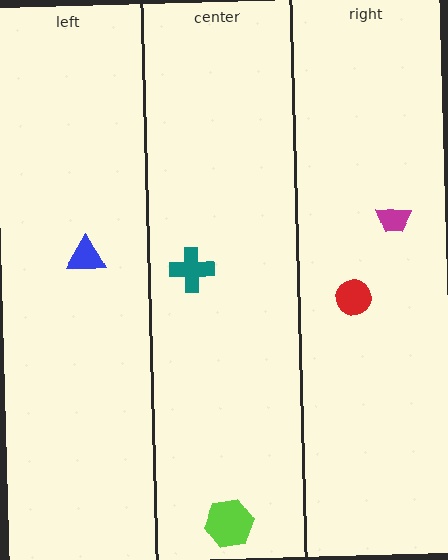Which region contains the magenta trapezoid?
The right region.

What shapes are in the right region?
The magenta trapezoid, the red circle.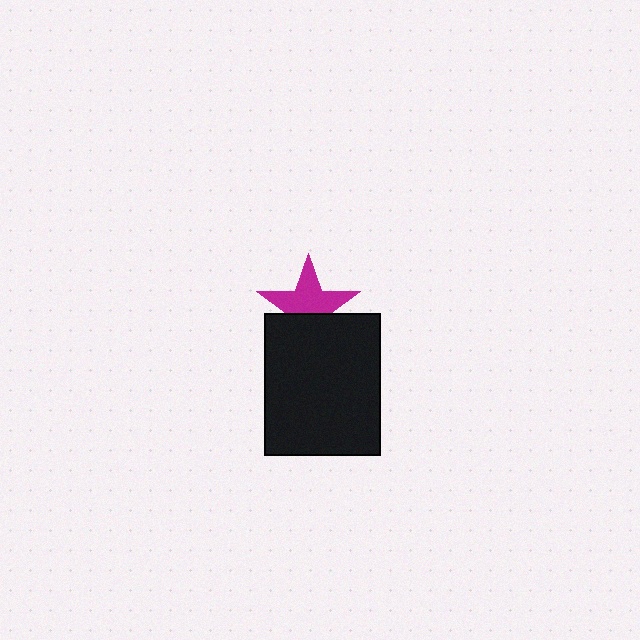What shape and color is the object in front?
The object in front is a black rectangle.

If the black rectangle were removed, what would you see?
You would see the complete magenta star.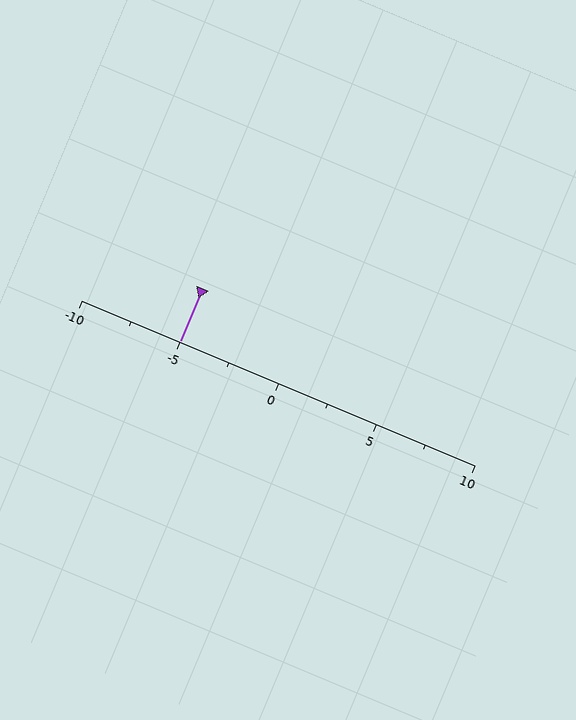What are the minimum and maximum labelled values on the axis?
The axis runs from -10 to 10.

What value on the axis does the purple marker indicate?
The marker indicates approximately -5.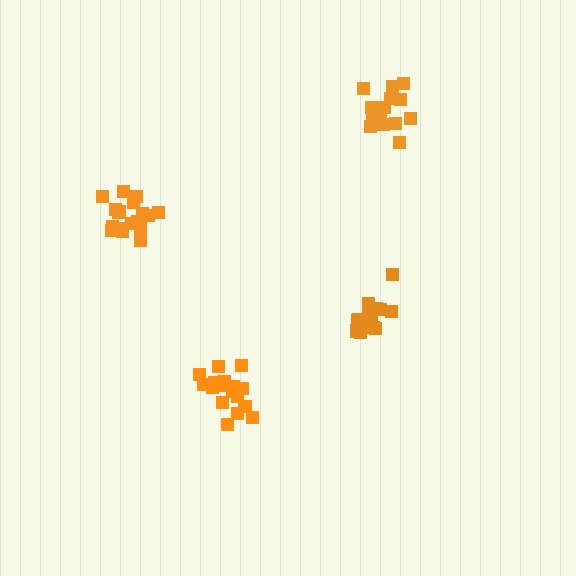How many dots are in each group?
Group 1: 18 dots, Group 2: 14 dots, Group 3: 17 dots, Group 4: 18 dots (67 total).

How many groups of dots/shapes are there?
There are 4 groups.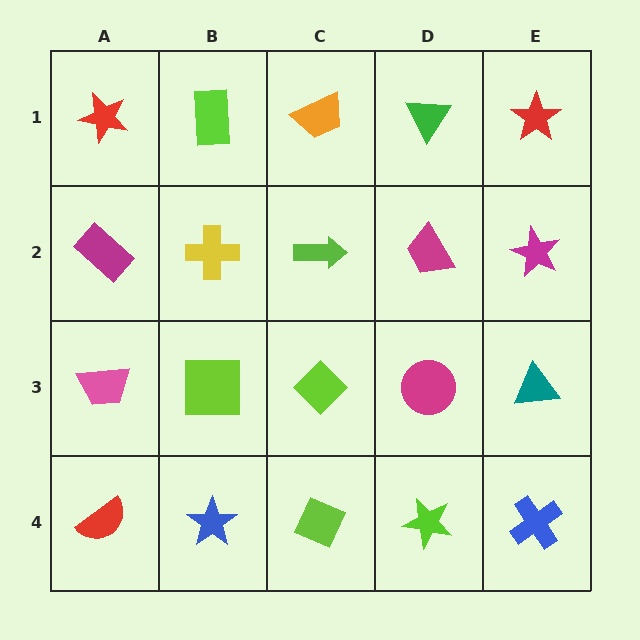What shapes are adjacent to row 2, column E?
A red star (row 1, column E), a teal triangle (row 3, column E), a magenta trapezoid (row 2, column D).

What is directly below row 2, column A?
A pink trapezoid.